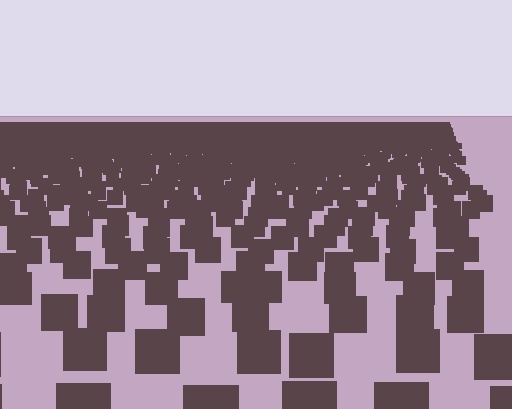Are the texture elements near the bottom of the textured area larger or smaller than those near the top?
Larger. Near the bottom, elements are closer to the viewer and appear at a bigger on-screen size.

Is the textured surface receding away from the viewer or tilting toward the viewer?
The surface is receding away from the viewer. Texture elements get smaller and denser toward the top.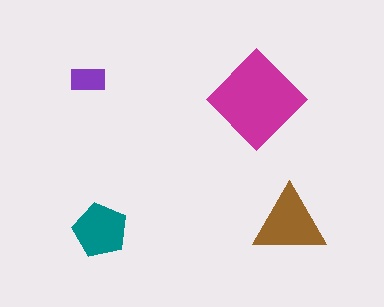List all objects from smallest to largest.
The purple rectangle, the teal pentagon, the brown triangle, the magenta diamond.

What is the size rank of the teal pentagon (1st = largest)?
3rd.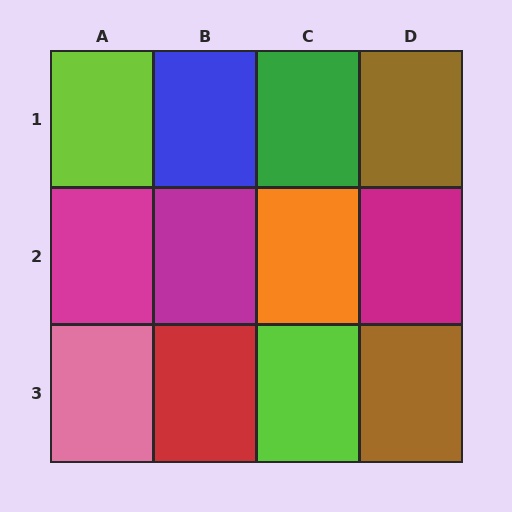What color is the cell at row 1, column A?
Lime.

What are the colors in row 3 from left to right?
Pink, red, lime, brown.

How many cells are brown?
2 cells are brown.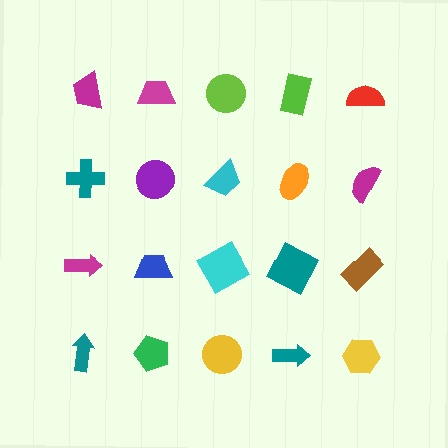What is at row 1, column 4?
A lime rectangle.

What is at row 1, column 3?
A lime circle.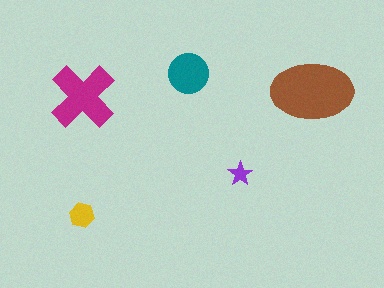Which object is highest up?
The teal circle is topmost.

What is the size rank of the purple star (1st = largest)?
5th.